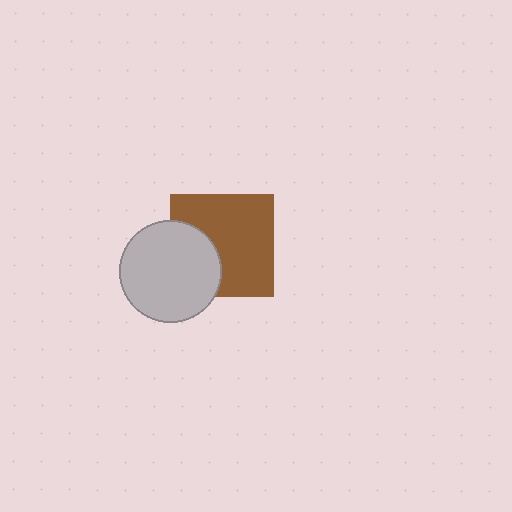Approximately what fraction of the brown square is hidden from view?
Roughly 32% of the brown square is hidden behind the light gray circle.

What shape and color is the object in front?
The object in front is a light gray circle.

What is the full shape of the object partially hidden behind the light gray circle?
The partially hidden object is a brown square.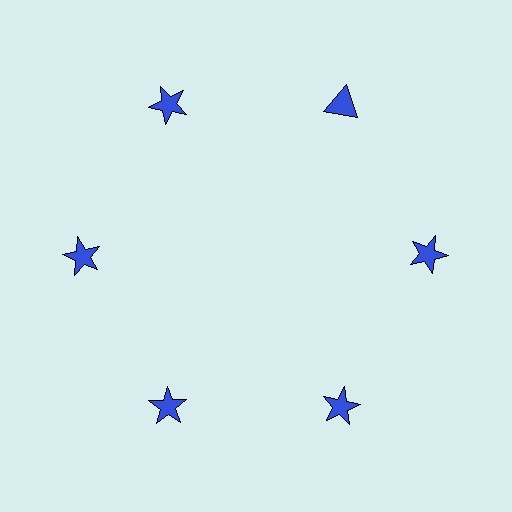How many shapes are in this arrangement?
There are 6 shapes arranged in a ring pattern.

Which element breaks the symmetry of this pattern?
The blue triangle at roughly the 1 o'clock position breaks the symmetry. All other shapes are blue stars.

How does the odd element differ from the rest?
It has a different shape: triangle instead of star.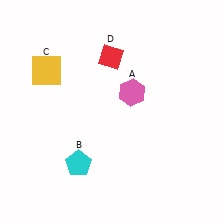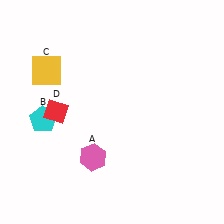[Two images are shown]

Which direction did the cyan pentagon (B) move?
The cyan pentagon (B) moved up.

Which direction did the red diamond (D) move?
The red diamond (D) moved down.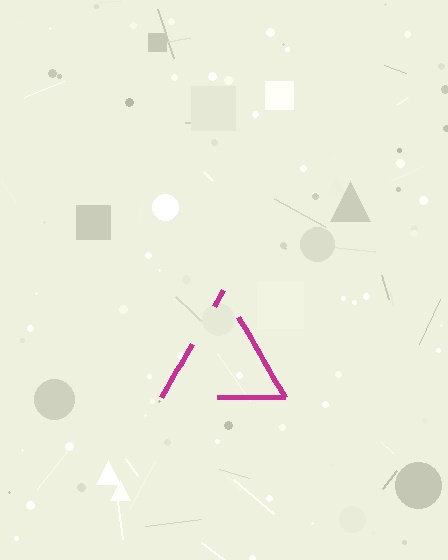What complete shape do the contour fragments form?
The contour fragments form a triangle.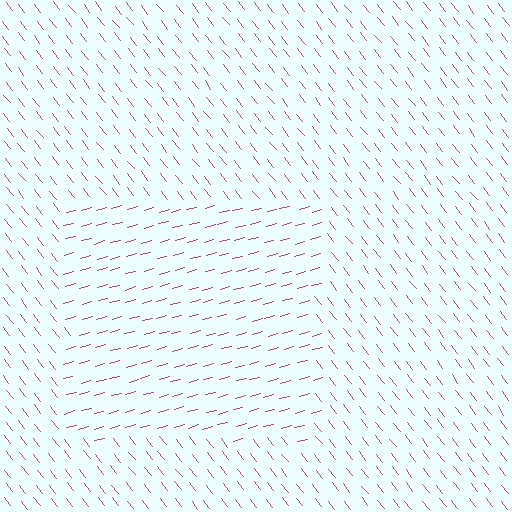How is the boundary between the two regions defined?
The boundary is defined purely by a change in line orientation (approximately 68 degrees difference). All lines are the same color and thickness.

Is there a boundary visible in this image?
Yes, there is a texture boundary formed by a change in line orientation.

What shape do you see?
I see a rectangle.